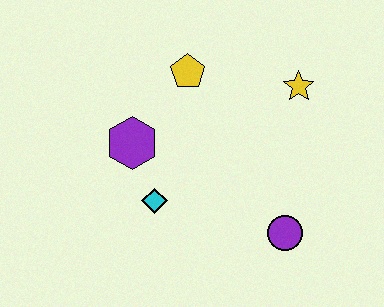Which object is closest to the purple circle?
The cyan diamond is closest to the purple circle.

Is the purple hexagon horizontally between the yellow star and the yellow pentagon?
No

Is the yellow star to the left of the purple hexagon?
No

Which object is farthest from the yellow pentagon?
The purple circle is farthest from the yellow pentagon.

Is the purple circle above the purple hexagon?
No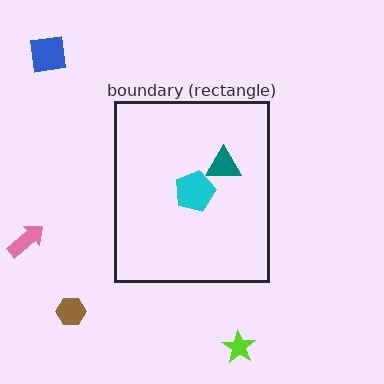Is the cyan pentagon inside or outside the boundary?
Inside.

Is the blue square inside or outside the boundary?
Outside.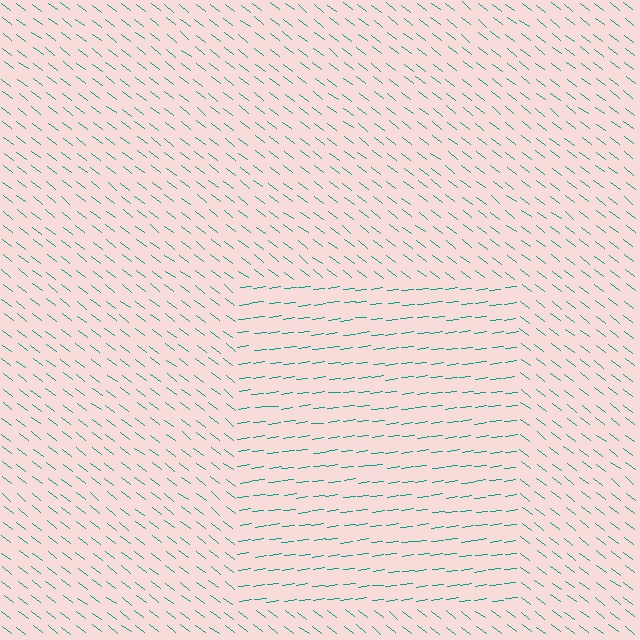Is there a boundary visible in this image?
Yes, there is a texture boundary formed by a change in line orientation.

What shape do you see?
I see a rectangle.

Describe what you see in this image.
The image is filled with small teal line segments. A rectangle region in the image has lines oriented differently from the surrounding lines, creating a visible texture boundary.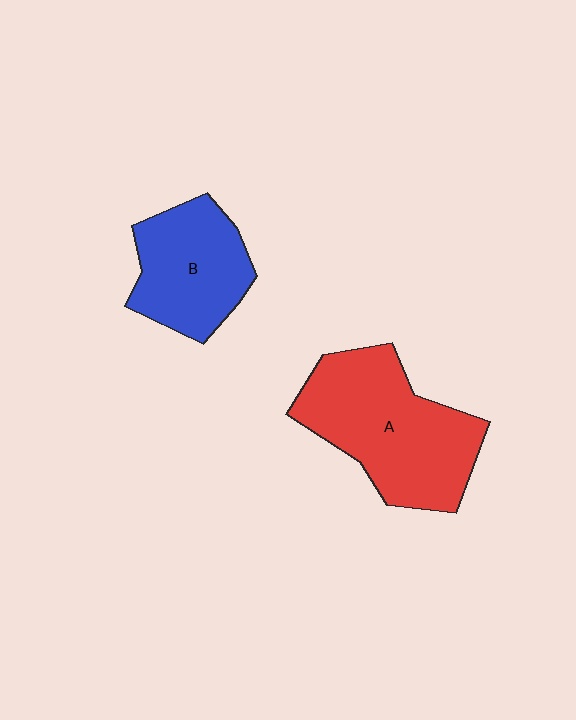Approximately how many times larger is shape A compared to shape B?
Approximately 1.5 times.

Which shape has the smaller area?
Shape B (blue).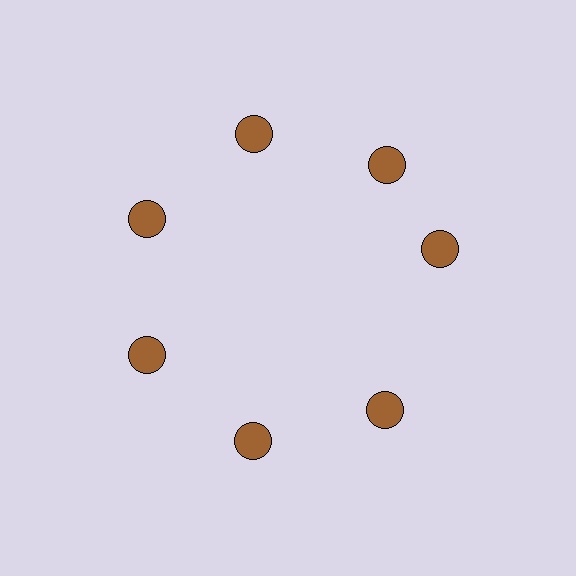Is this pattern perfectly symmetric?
No. The 7 brown circles are arranged in a ring, but one element near the 3 o'clock position is rotated out of alignment along the ring, breaking the 7-fold rotational symmetry.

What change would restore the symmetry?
The symmetry would be restored by rotating it back into even spacing with its neighbors so that all 7 circles sit at equal angles and equal distance from the center.